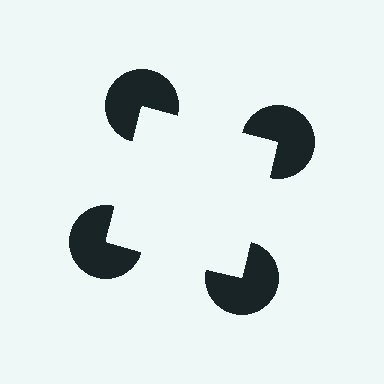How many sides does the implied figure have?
4 sides.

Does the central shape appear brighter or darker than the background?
It typically appears slightly brighter than the background, even though no actual brightness change is drawn.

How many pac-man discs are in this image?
There are 4 — one at each vertex of the illusory square.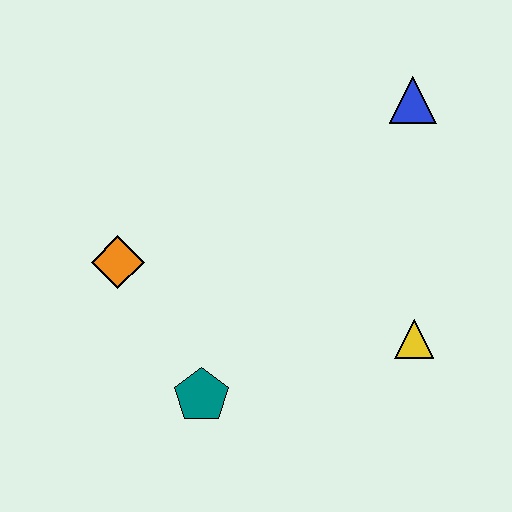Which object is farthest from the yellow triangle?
The orange diamond is farthest from the yellow triangle.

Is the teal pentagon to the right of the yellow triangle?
No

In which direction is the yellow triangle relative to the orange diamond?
The yellow triangle is to the right of the orange diamond.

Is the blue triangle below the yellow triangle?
No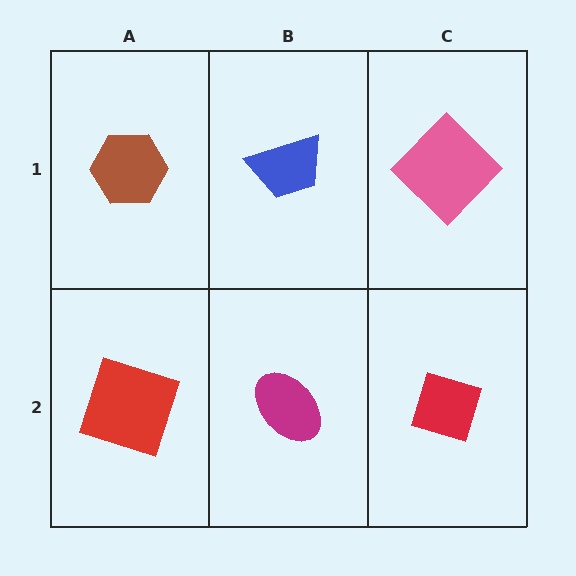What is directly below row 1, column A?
A red square.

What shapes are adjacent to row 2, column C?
A pink diamond (row 1, column C), a magenta ellipse (row 2, column B).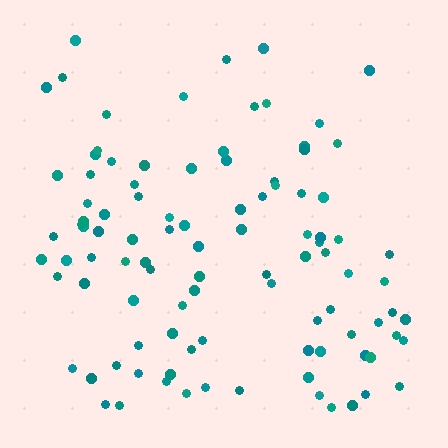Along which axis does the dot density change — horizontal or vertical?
Vertical.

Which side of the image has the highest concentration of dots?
The bottom.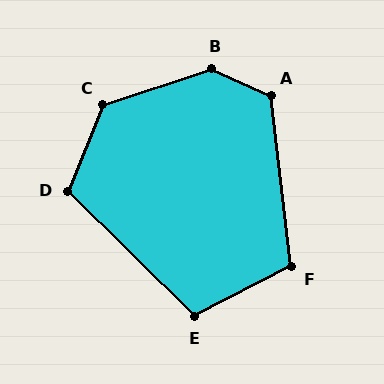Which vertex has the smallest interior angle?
E, at approximately 108 degrees.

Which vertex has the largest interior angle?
B, at approximately 137 degrees.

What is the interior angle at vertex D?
Approximately 112 degrees (obtuse).